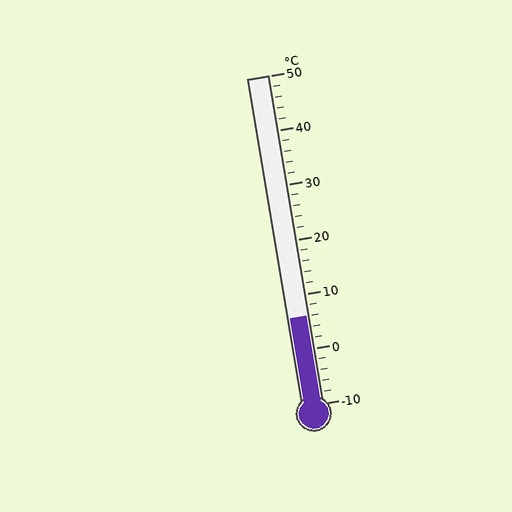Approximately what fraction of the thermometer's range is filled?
The thermometer is filled to approximately 25% of its range.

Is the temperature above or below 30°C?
The temperature is below 30°C.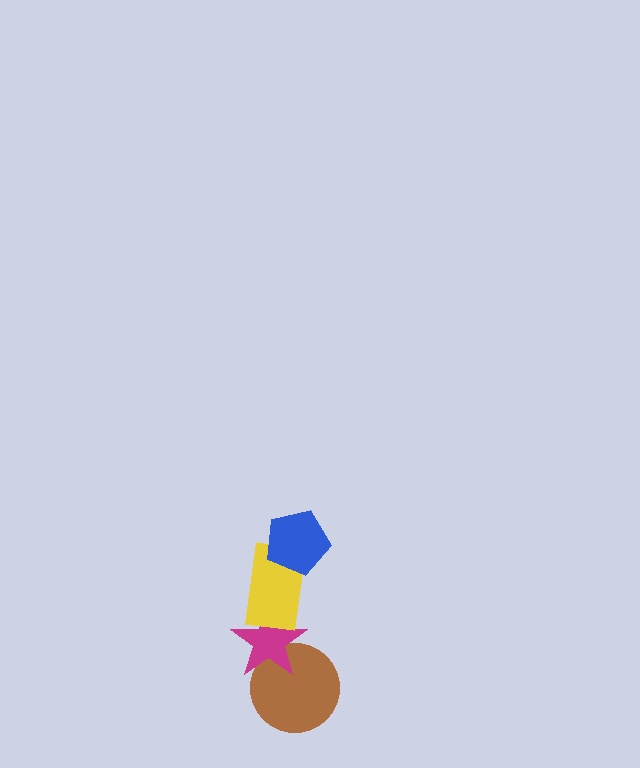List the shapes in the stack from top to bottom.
From top to bottom: the blue pentagon, the yellow rectangle, the magenta star, the brown circle.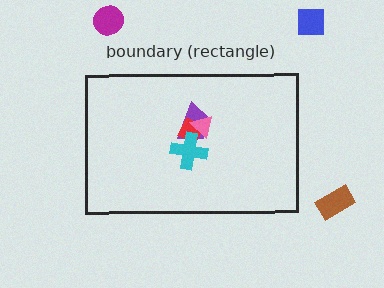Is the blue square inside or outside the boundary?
Outside.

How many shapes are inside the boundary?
4 inside, 3 outside.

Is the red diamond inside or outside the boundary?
Inside.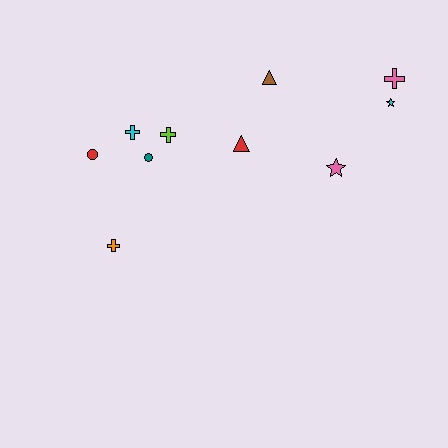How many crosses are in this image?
There are 4 crosses.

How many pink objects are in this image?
There are 2 pink objects.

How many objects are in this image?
There are 10 objects.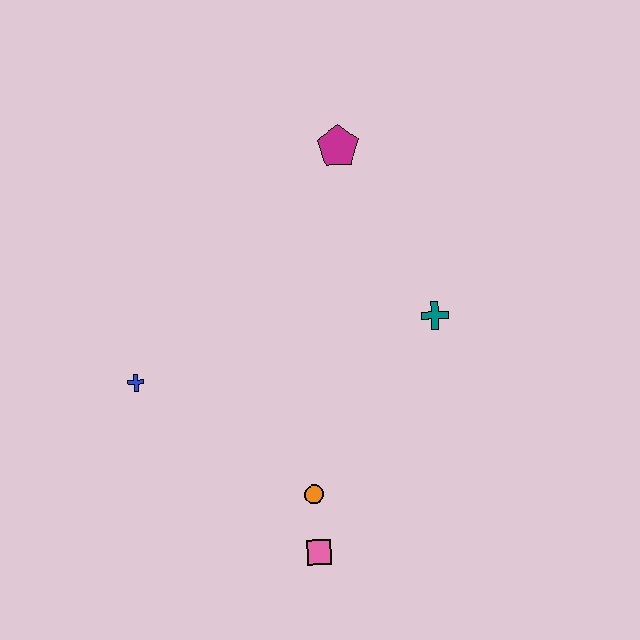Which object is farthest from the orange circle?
The magenta pentagon is farthest from the orange circle.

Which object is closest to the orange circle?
The pink square is closest to the orange circle.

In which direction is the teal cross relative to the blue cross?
The teal cross is to the right of the blue cross.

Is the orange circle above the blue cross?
No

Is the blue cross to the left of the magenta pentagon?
Yes